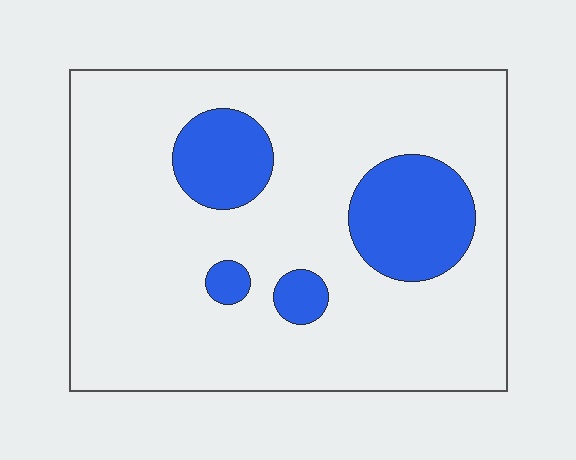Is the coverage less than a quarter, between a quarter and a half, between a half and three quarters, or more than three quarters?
Less than a quarter.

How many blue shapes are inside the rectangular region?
4.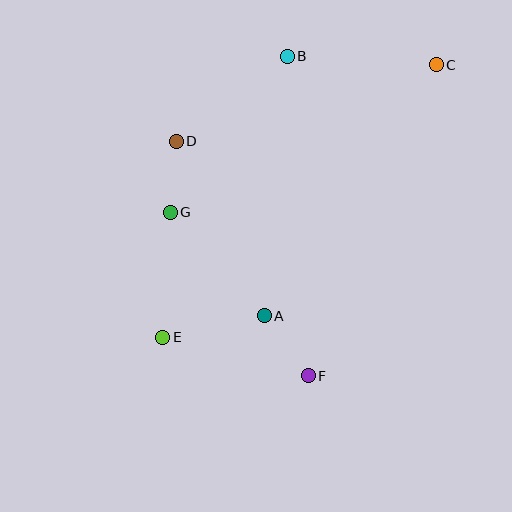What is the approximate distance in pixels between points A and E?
The distance between A and E is approximately 104 pixels.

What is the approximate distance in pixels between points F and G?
The distance between F and G is approximately 214 pixels.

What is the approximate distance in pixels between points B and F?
The distance between B and F is approximately 320 pixels.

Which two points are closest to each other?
Points D and G are closest to each other.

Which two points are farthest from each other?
Points C and E are farthest from each other.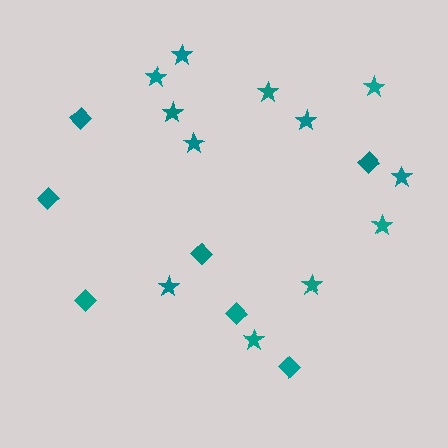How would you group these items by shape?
There are 2 groups: one group of diamonds (7) and one group of stars (12).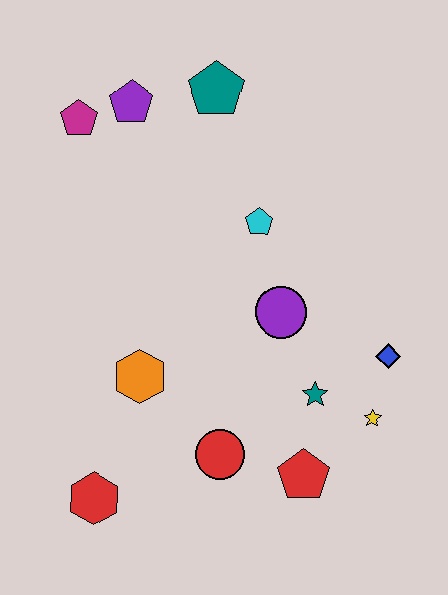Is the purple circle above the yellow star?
Yes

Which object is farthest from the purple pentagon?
The red pentagon is farthest from the purple pentagon.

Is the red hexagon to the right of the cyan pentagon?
No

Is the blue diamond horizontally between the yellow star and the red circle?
No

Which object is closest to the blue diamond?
The yellow star is closest to the blue diamond.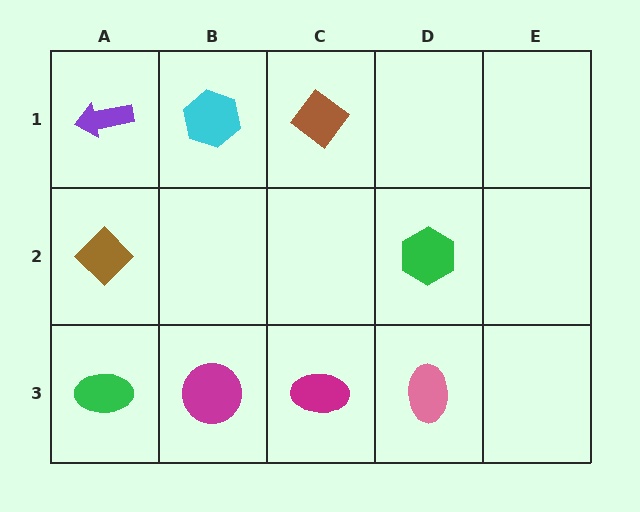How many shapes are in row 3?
4 shapes.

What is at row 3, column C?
A magenta ellipse.